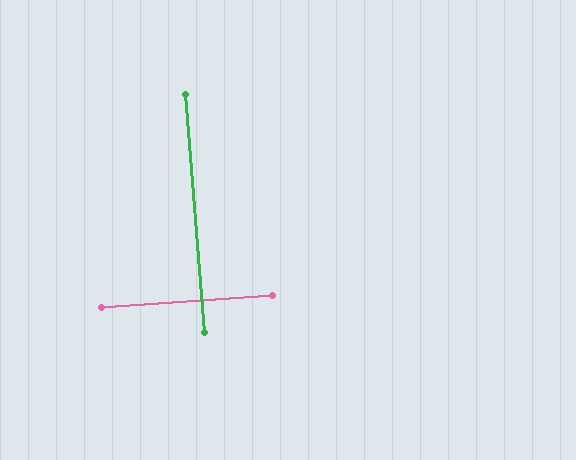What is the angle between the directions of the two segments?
Approximately 89 degrees.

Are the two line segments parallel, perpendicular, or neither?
Perpendicular — they meet at approximately 89°.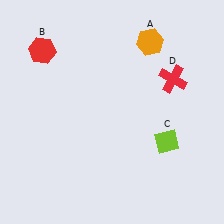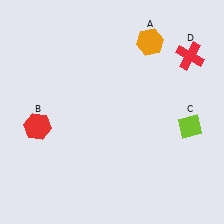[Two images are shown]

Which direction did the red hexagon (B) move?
The red hexagon (B) moved down.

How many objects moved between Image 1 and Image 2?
3 objects moved between the two images.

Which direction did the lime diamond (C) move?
The lime diamond (C) moved right.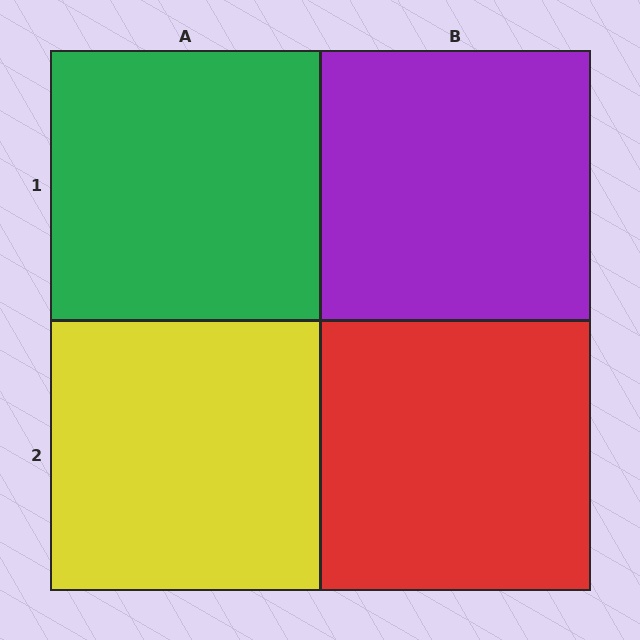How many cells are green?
1 cell is green.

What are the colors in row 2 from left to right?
Yellow, red.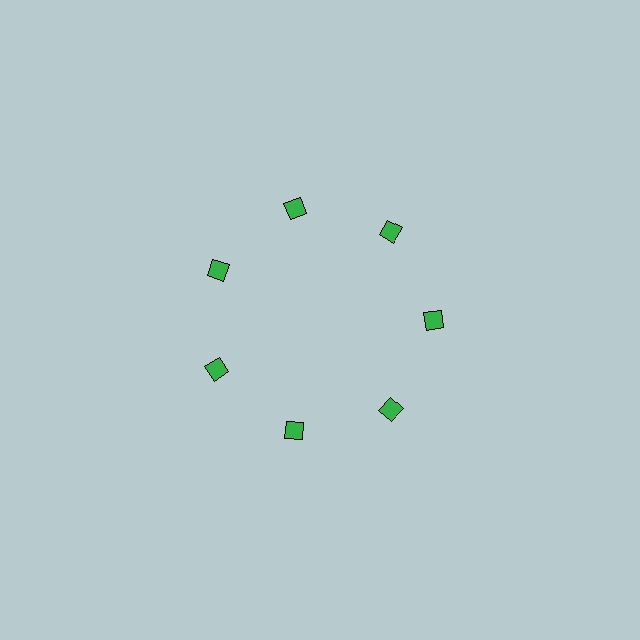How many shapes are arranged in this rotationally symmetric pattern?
There are 7 shapes, arranged in 7 groups of 1.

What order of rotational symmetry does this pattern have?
This pattern has 7-fold rotational symmetry.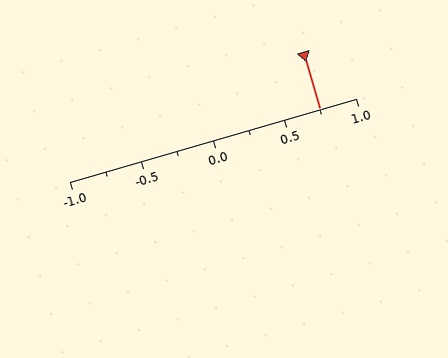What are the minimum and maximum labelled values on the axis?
The axis runs from -1.0 to 1.0.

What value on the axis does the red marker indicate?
The marker indicates approximately 0.75.